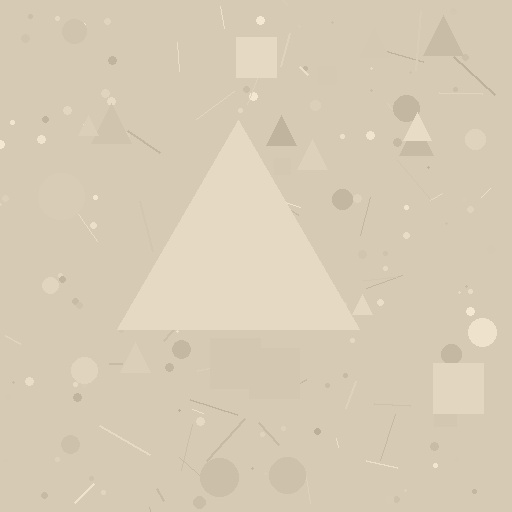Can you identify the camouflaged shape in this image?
The camouflaged shape is a triangle.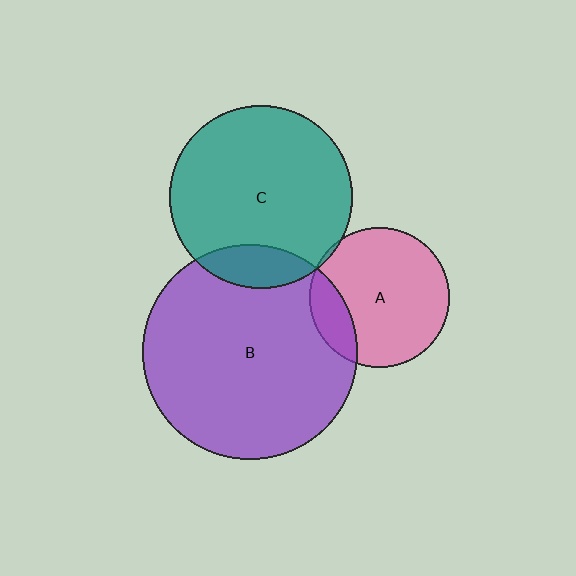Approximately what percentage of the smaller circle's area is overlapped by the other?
Approximately 15%.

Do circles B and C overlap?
Yes.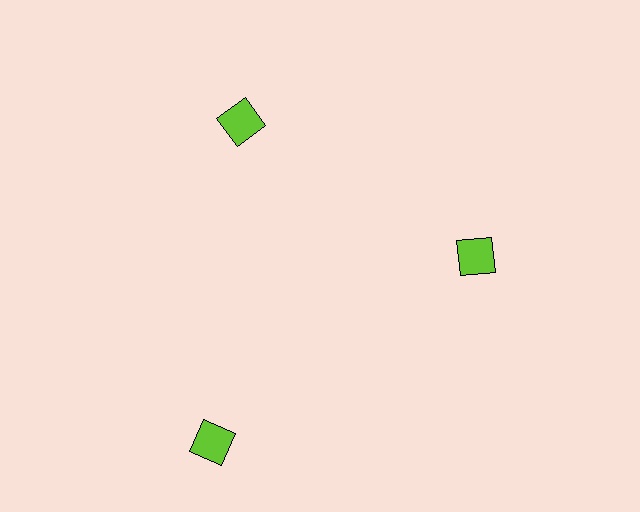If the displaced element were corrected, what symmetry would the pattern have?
It would have 3-fold rotational symmetry — the pattern would map onto itself every 120 degrees.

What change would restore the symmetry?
The symmetry would be restored by moving it inward, back onto the ring so that all 3 squares sit at equal angles and equal distance from the center.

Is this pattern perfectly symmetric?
No. The 3 lime squares are arranged in a ring, but one element near the 7 o'clock position is pushed outward from the center, breaking the 3-fold rotational symmetry.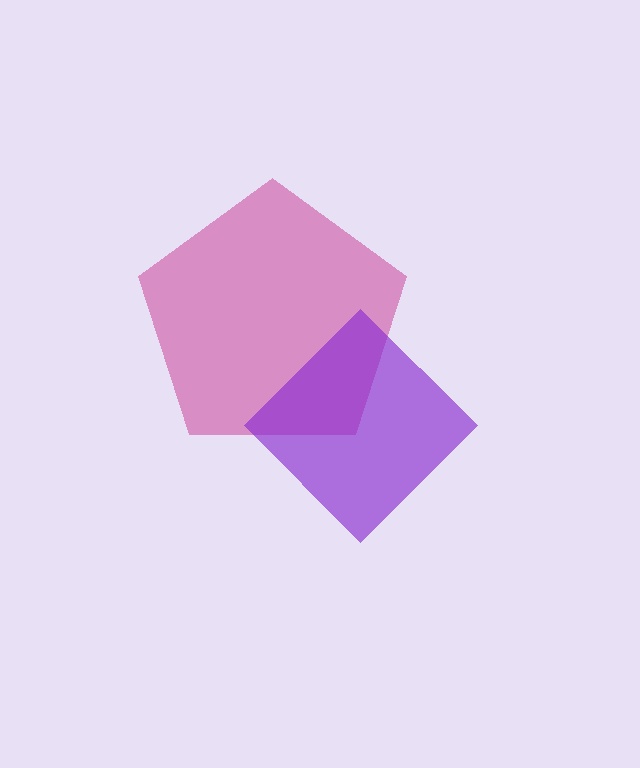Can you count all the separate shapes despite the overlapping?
Yes, there are 2 separate shapes.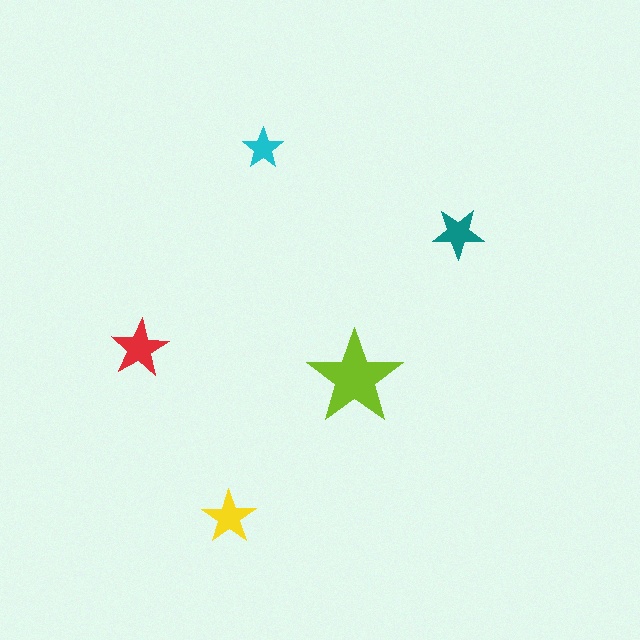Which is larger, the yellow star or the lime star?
The lime one.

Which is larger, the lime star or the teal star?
The lime one.